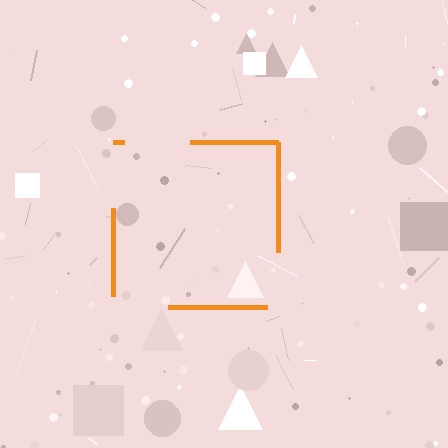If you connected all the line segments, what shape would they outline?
They would outline a square.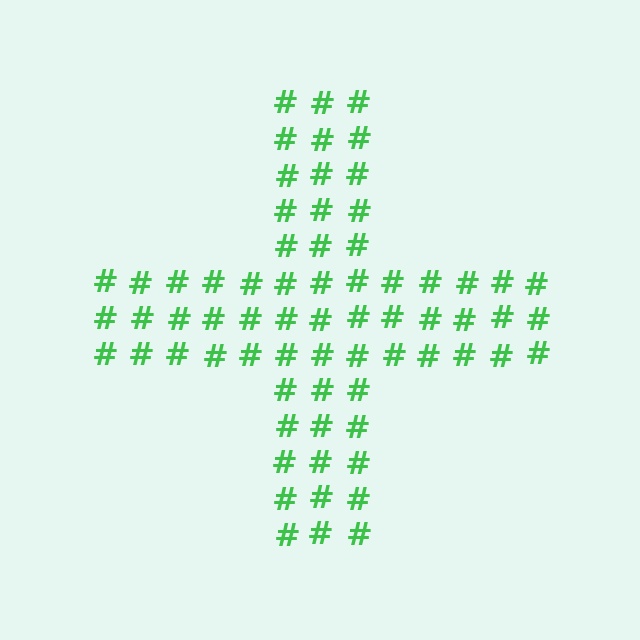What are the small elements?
The small elements are hash symbols.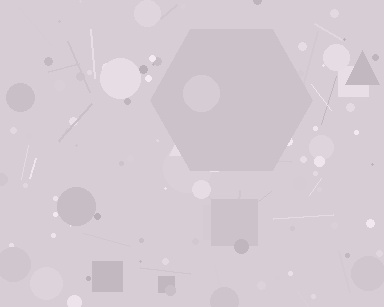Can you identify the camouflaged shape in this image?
The camouflaged shape is a hexagon.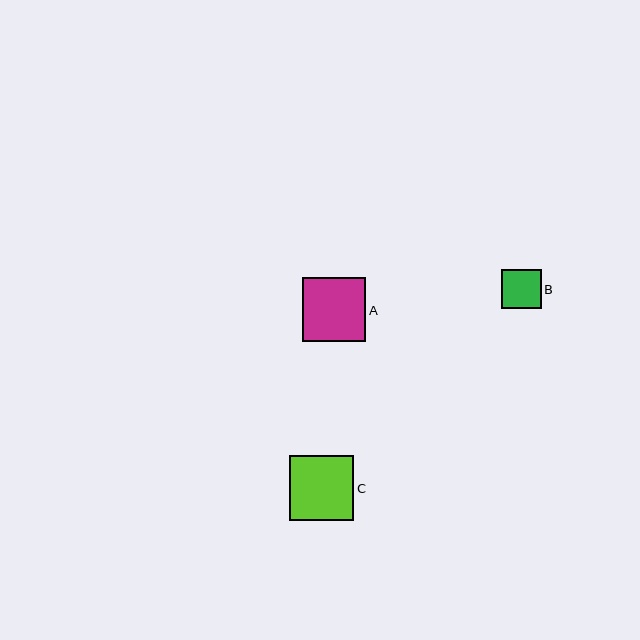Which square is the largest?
Square C is the largest with a size of approximately 64 pixels.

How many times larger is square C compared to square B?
Square C is approximately 1.6 times the size of square B.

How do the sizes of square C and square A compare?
Square C and square A are approximately the same size.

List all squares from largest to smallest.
From largest to smallest: C, A, B.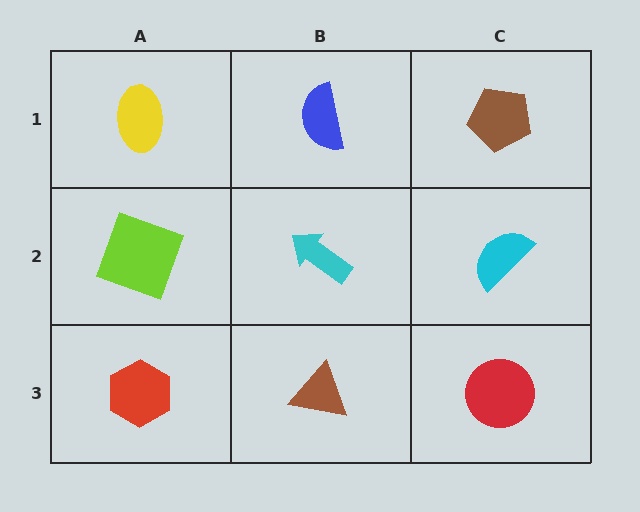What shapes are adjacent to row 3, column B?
A cyan arrow (row 2, column B), a red hexagon (row 3, column A), a red circle (row 3, column C).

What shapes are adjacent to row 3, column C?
A cyan semicircle (row 2, column C), a brown triangle (row 3, column B).